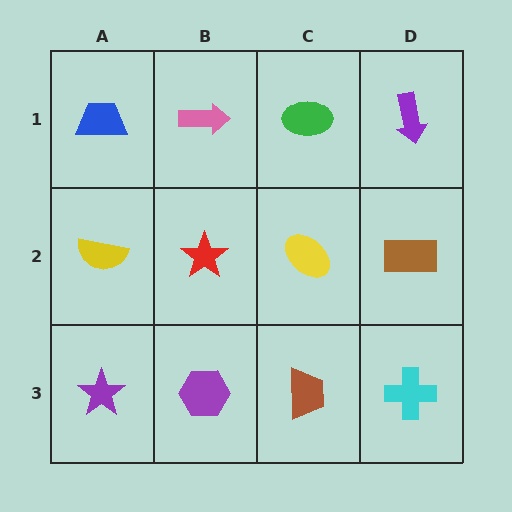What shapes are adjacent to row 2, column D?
A purple arrow (row 1, column D), a cyan cross (row 3, column D), a yellow ellipse (row 2, column C).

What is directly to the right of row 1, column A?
A pink arrow.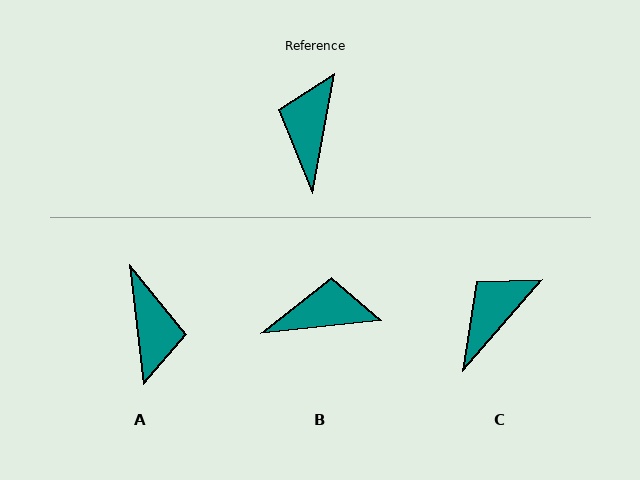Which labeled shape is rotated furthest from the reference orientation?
A, about 163 degrees away.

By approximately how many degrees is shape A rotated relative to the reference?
Approximately 163 degrees clockwise.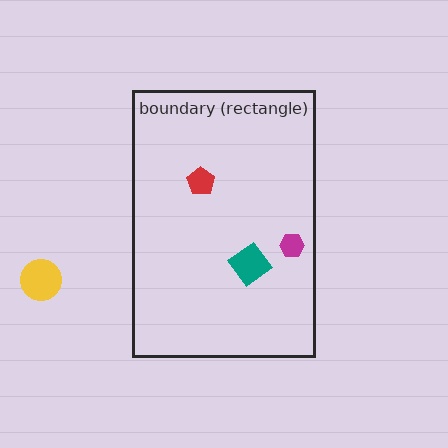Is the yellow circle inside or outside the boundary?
Outside.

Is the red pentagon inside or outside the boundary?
Inside.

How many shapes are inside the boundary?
3 inside, 1 outside.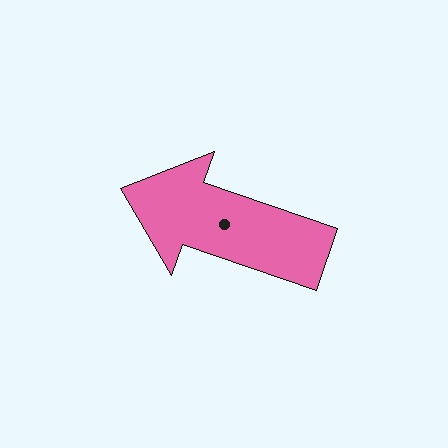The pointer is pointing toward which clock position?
Roughly 10 o'clock.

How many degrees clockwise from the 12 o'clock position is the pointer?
Approximately 289 degrees.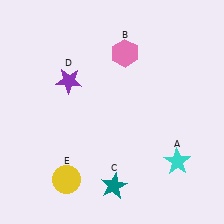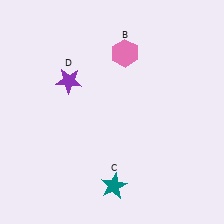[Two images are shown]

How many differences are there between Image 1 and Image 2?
There are 2 differences between the two images.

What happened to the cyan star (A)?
The cyan star (A) was removed in Image 2. It was in the bottom-right area of Image 1.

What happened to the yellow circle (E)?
The yellow circle (E) was removed in Image 2. It was in the bottom-left area of Image 1.